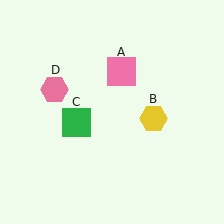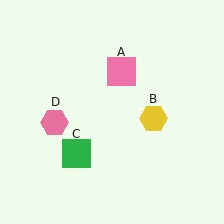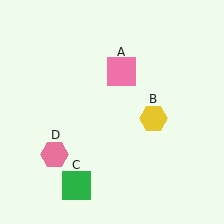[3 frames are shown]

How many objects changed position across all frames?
2 objects changed position: green square (object C), pink hexagon (object D).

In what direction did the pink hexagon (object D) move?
The pink hexagon (object D) moved down.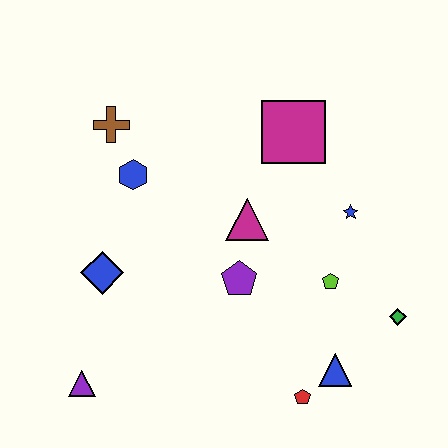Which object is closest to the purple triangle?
The blue diamond is closest to the purple triangle.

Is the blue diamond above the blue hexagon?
No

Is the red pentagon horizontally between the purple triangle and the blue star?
Yes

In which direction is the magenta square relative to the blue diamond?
The magenta square is to the right of the blue diamond.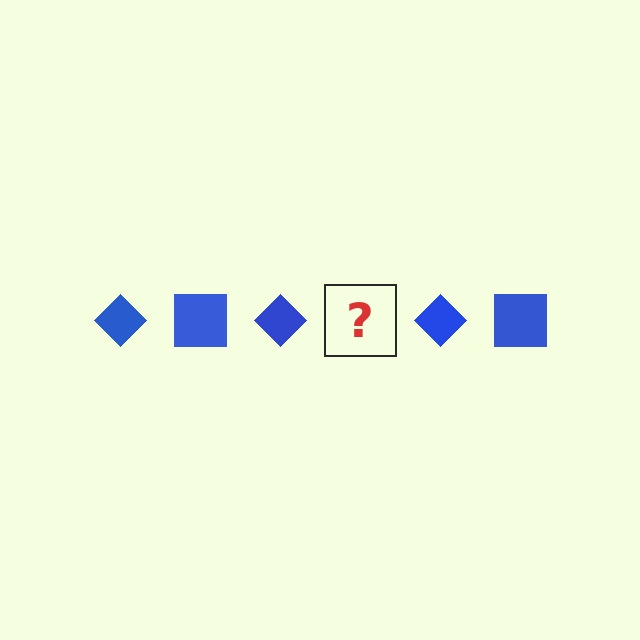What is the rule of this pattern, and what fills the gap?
The rule is that the pattern cycles through diamond, square shapes in blue. The gap should be filled with a blue square.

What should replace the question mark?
The question mark should be replaced with a blue square.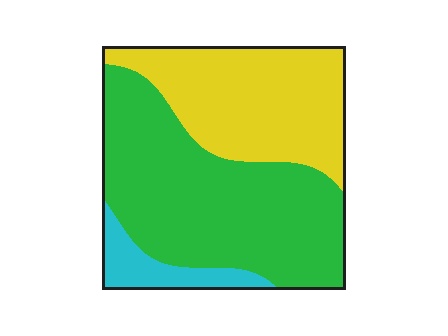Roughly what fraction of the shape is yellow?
Yellow takes up about three eighths (3/8) of the shape.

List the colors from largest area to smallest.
From largest to smallest: green, yellow, cyan.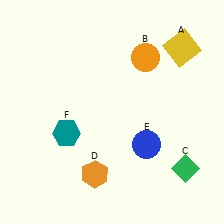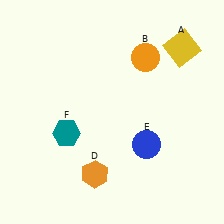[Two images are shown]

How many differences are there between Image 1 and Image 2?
There is 1 difference between the two images.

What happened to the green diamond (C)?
The green diamond (C) was removed in Image 2. It was in the bottom-right area of Image 1.